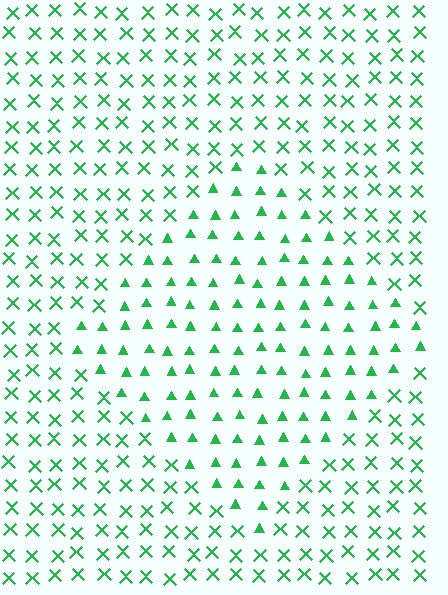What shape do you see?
I see a diamond.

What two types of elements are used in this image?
The image uses triangles inside the diamond region and X marks outside it.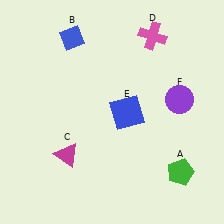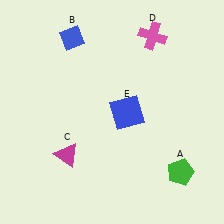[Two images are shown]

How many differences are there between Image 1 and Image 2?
There is 1 difference between the two images.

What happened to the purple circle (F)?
The purple circle (F) was removed in Image 2. It was in the top-right area of Image 1.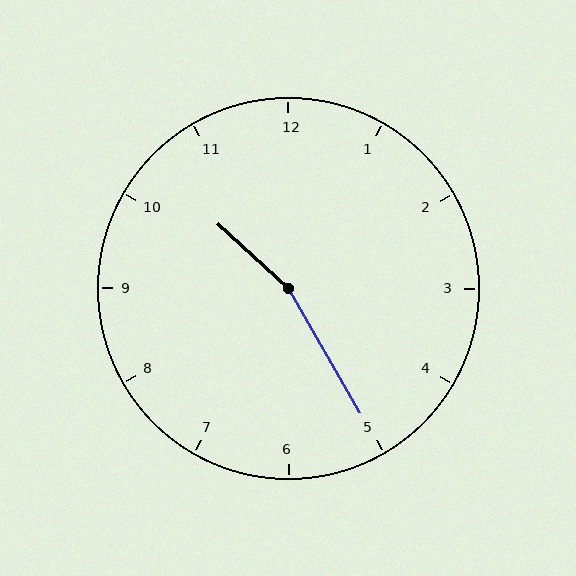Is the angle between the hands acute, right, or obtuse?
It is obtuse.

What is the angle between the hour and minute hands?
Approximately 162 degrees.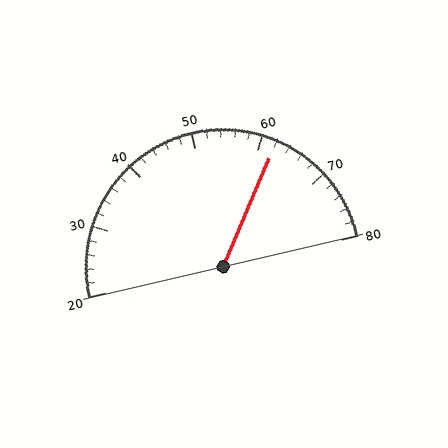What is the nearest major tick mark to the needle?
The nearest major tick mark is 60.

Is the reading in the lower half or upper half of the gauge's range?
The reading is in the upper half of the range (20 to 80).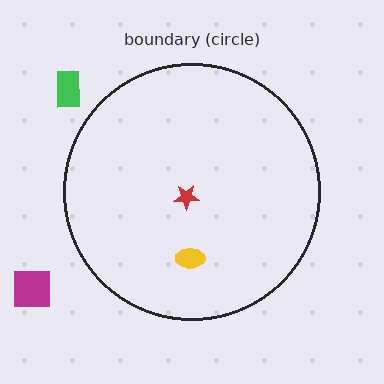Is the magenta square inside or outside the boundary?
Outside.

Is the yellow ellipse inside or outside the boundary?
Inside.